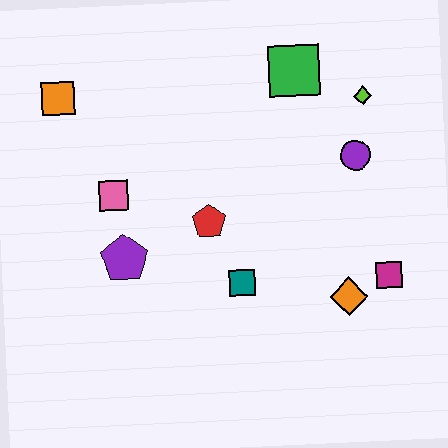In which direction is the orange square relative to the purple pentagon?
The orange square is above the purple pentagon.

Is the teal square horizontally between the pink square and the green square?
Yes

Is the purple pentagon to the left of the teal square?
Yes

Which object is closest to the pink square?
The purple pentagon is closest to the pink square.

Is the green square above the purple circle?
Yes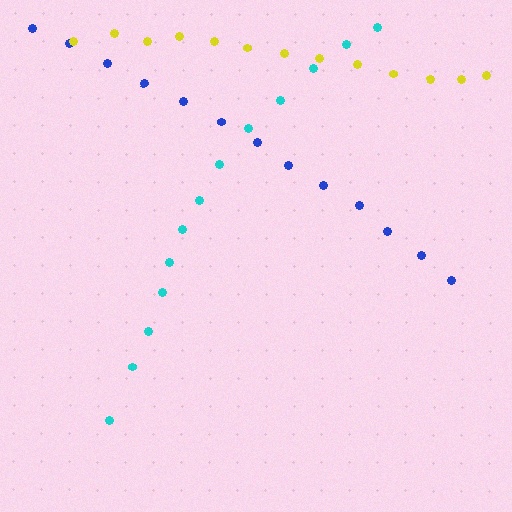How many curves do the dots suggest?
There are 3 distinct paths.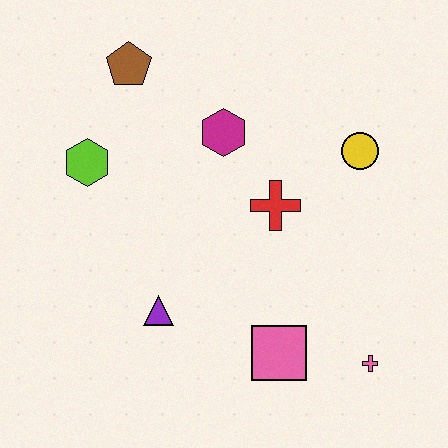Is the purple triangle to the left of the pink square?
Yes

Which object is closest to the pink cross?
The pink square is closest to the pink cross.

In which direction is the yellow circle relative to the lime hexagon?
The yellow circle is to the right of the lime hexagon.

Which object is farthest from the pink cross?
The brown pentagon is farthest from the pink cross.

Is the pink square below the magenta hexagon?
Yes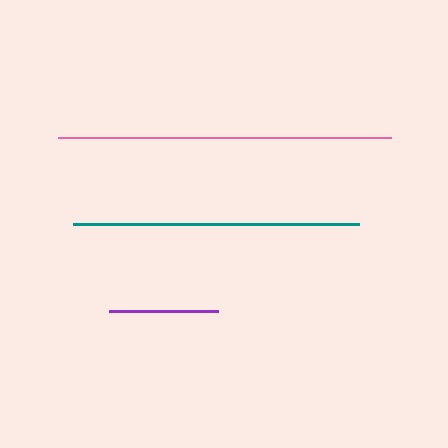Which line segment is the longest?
The pink line is the longest at approximately 333 pixels.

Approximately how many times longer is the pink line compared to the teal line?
The pink line is approximately 1.2 times the length of the teal line.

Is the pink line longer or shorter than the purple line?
The pink line is longer than the purple line.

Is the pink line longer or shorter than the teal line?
The pink line is longer than the teal line.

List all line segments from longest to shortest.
From longest to shortest: pink, teal, purple.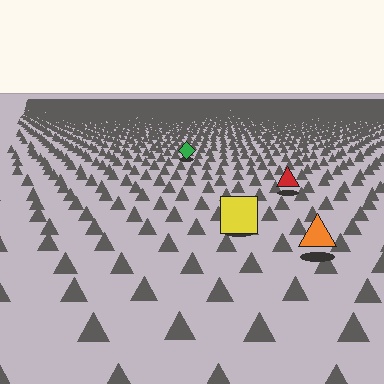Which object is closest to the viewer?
The orange triangle is closest. The texture marks near it are larger and more spread out.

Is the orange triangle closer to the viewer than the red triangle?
Yes. The orange triangle is closer — you can tell from the texture gradient: the ground texture is coarser near it.